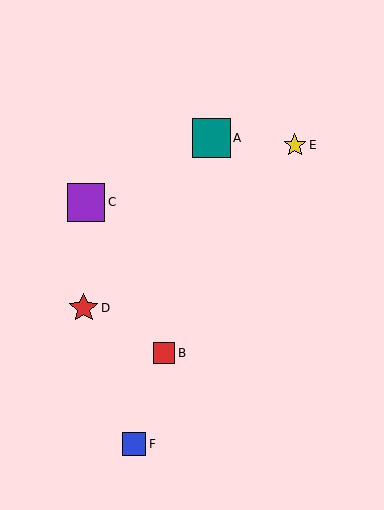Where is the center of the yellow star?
The center of the yellow star is at (295, 145).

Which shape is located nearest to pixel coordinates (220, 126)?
The teal square (labeled A) at (211, 138) is nearest to that location.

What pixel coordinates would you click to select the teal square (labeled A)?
Click at (211, 138) to select the teal square A.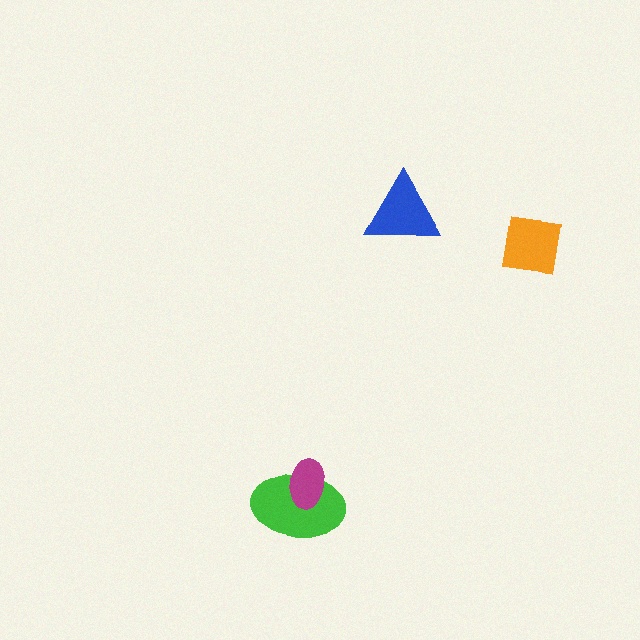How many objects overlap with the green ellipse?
1 object overlaps with the green ellipse.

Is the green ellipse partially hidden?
Yes, it is partially covered by another shape.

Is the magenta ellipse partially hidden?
No, no other shape covers it.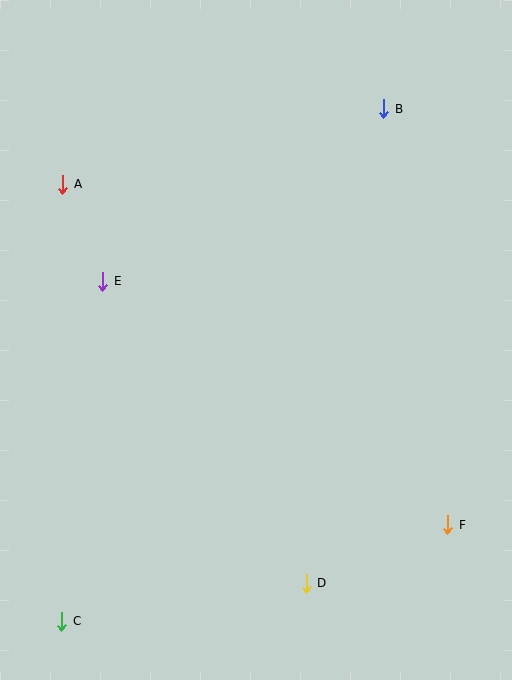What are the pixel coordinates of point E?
Point E is at (103, 281).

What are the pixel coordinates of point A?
Point A is at (63, 184).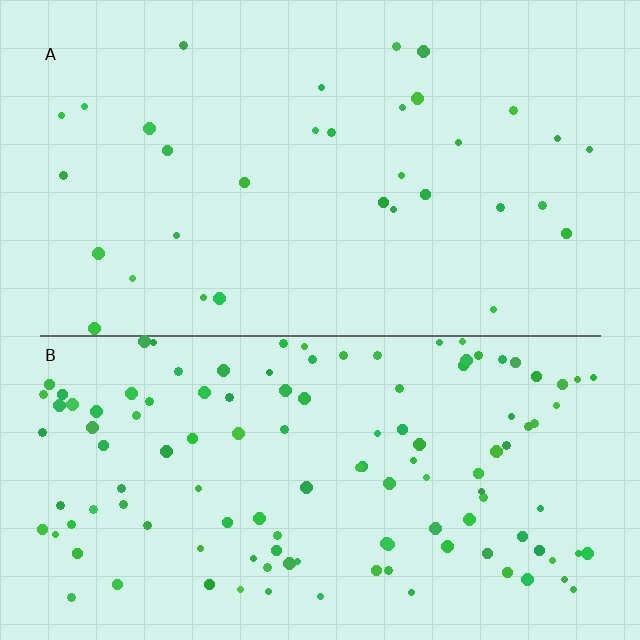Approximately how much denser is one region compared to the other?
Approximately 3.7× — region B over region A.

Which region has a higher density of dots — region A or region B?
B (the bottom).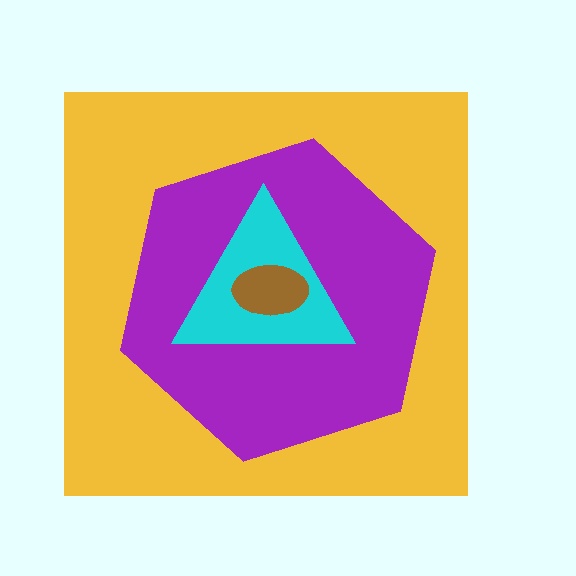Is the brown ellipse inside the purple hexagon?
Yes.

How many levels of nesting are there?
4.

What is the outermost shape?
The yellow square.